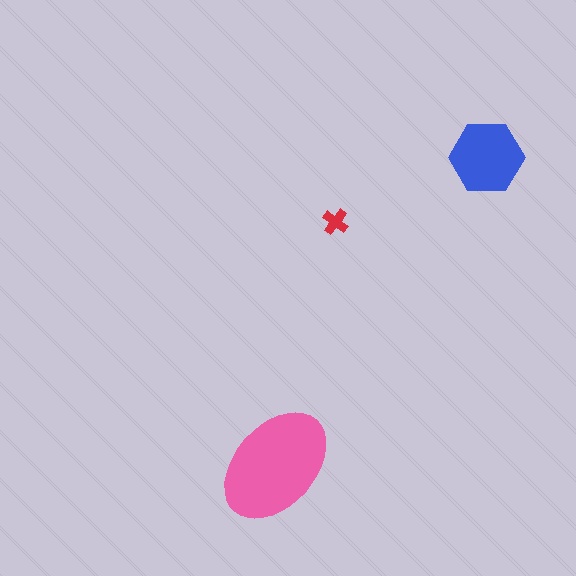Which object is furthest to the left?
The pink ellipse is leftmost.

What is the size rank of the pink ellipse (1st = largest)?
1st.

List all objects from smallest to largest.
The red cross, the blue hexagon, the pink ellipse.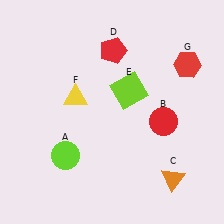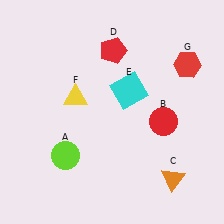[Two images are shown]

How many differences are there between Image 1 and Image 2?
There is 1 difference between the two images.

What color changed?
The square (E) changed from lime in Image 1 to cyan in Image 2.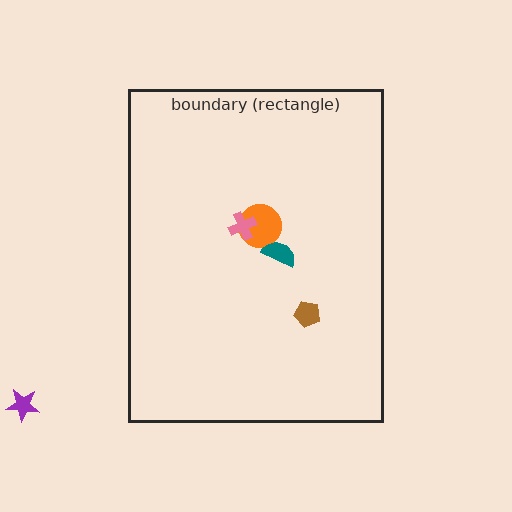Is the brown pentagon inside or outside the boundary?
Inside.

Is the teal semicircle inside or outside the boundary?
Inside.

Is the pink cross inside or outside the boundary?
Inside.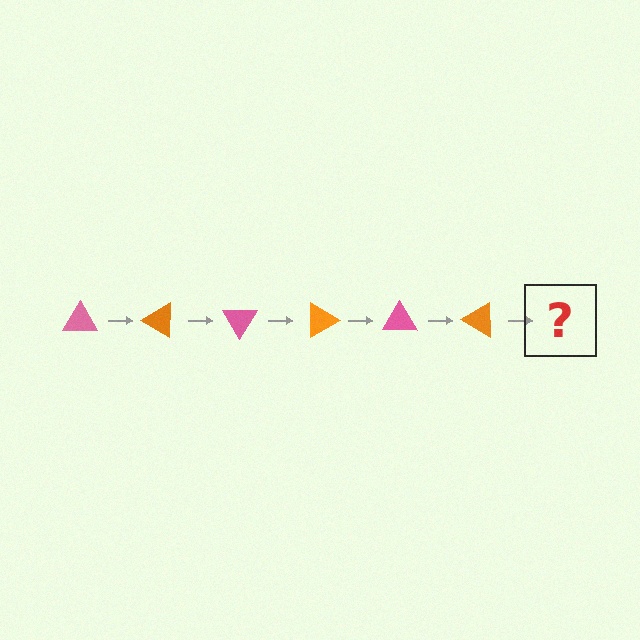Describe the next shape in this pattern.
It should be a pink triangle, rotated 180 degrees from the start.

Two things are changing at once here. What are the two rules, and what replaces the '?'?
The two rules are that it rotates 30 degrees each step and the color cycles through pink and orange. The '?' should be a pink triangle, rotated 180 degrees from the start.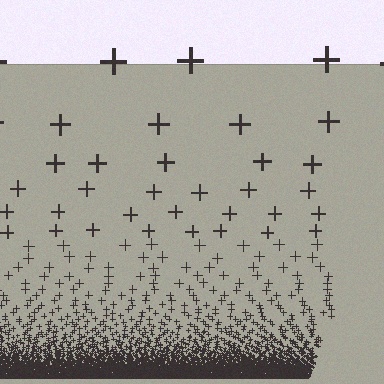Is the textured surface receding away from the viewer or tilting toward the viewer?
The surface appears to tilt toward the viewer. Texture elements get larger and sparser toward the top.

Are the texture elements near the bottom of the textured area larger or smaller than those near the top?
Smaller. The gradient is inverted — elements near the bottom are smaller and denser.